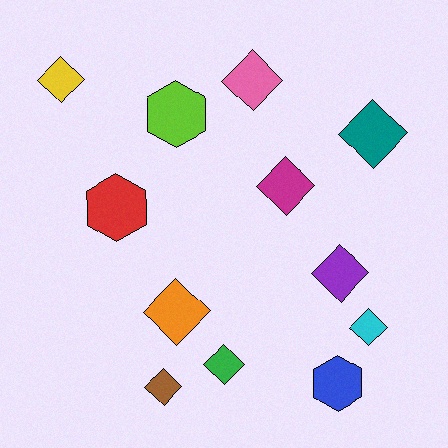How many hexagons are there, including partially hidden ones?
There are 3 hexagons.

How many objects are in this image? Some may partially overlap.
There are 12 objects.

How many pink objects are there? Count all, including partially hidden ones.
There is 1 pink object.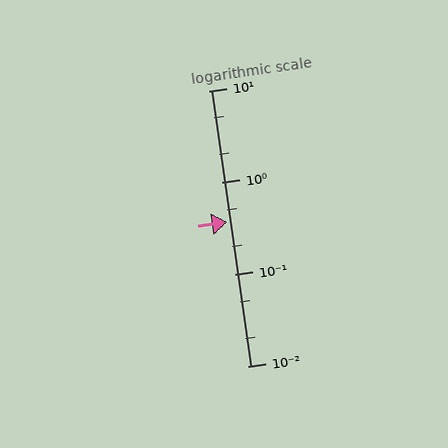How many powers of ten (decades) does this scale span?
The scale spans 3 decades, from 0.01 to 10.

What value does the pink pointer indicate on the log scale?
The pointer indicates approximately 0.37.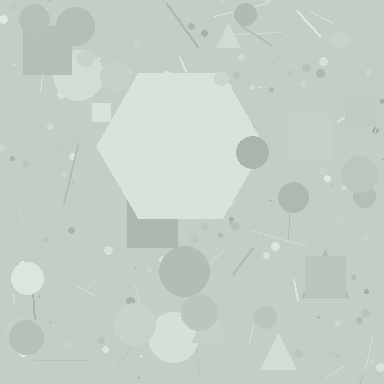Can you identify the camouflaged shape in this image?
The camouflaged shape is a hexagon.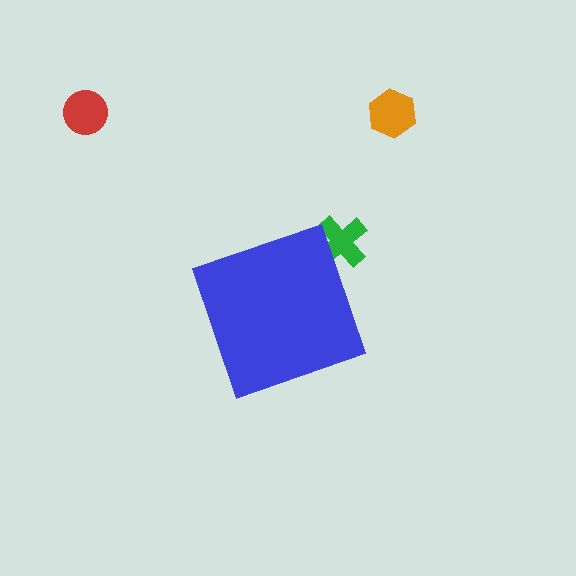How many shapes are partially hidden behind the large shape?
1 shape is partially hidden.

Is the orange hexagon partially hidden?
No, the orange hexagon is fully visible.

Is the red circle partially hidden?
No, the red circle is fully visible.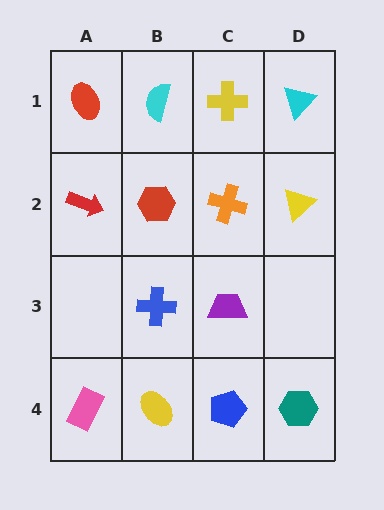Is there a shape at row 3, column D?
No, that cell is empty.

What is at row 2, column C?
An orange cross.